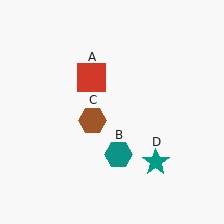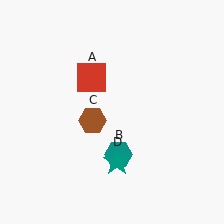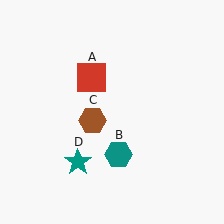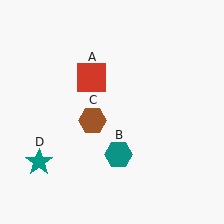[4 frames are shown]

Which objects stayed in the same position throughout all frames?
Red square (object A) and teal hexagon (object B) and brown hexagon (object C) remained stationary.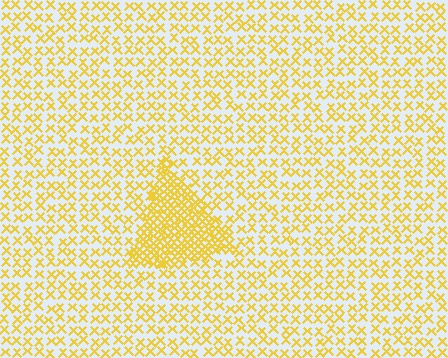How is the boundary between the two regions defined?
The boundary is defined by a change in element density (approximately 2.7x ratio). All elements are the same color, size, and shape.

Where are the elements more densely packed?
The elements are more densely packed inside the triangle boundary.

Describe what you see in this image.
The image contains small yellow elements arranged at two different densities. A triangle-shaped region is visible where the elements are more densely packed than the surrounding area.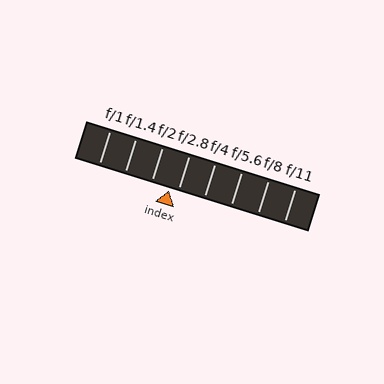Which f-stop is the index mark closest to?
The index mark is closest to f/2.8.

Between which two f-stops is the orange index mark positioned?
The index mark is between f/2 and f/2.8.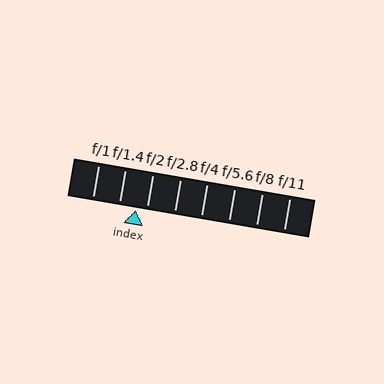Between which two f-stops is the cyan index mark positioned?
The index mark is between f/1.4 and f/2.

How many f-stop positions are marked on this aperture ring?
There are 8 f-stop positions marked.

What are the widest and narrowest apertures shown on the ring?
The widest aperture shown is f/1 and the narrowest is f/11.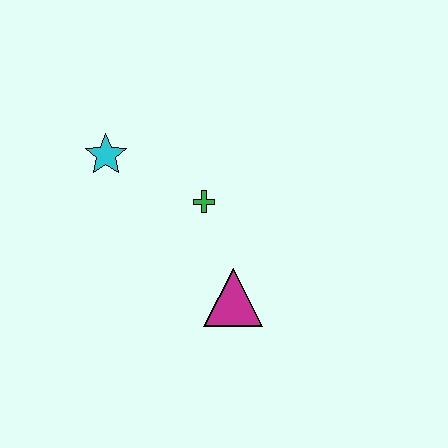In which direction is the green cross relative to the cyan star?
The green cross is to the right of the cyan star.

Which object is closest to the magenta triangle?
The green cross is closest to the magenta triangle.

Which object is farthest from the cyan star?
The magenta triangle is farthest from the cyan star.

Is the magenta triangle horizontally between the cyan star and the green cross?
No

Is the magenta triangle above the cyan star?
No